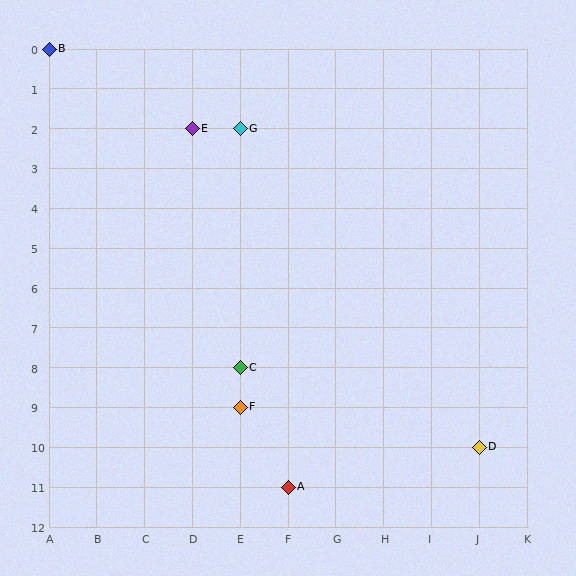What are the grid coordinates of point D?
Point D is at grid coordinates (J, 10).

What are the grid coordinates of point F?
Point F is at grid coordinates (E, 9).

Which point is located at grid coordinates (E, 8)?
Point C is at (E, 8).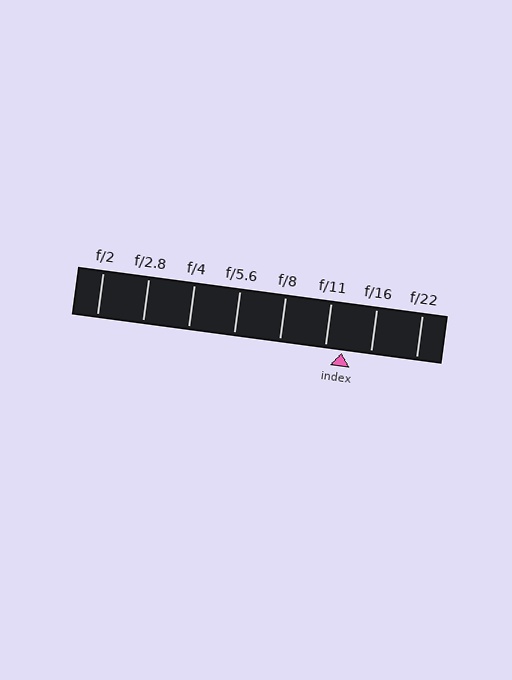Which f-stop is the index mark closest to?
The index mark is closest to f/11.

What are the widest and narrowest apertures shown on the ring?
The widest aperture shown is f/2 and the narrowest is f/22.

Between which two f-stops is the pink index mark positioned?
The index mark is between f/11 and f/16.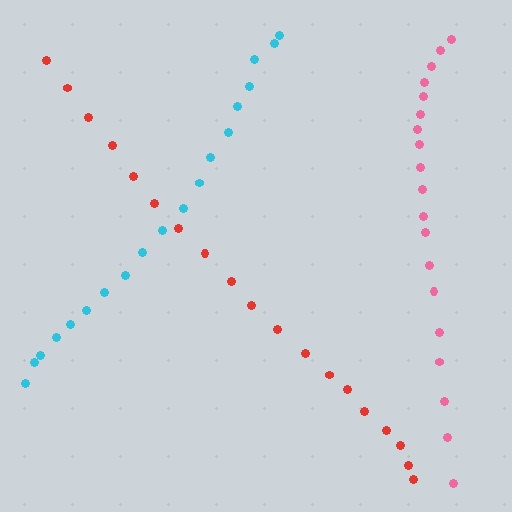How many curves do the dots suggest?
There are 3 distinct paths.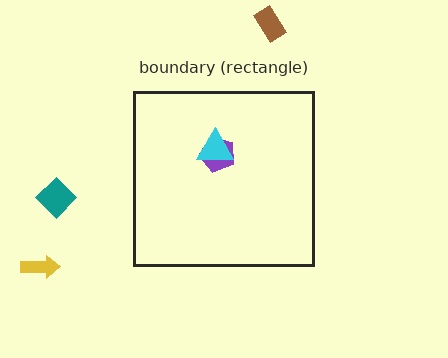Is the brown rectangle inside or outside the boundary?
Outside.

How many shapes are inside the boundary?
2 inside, 3 outside.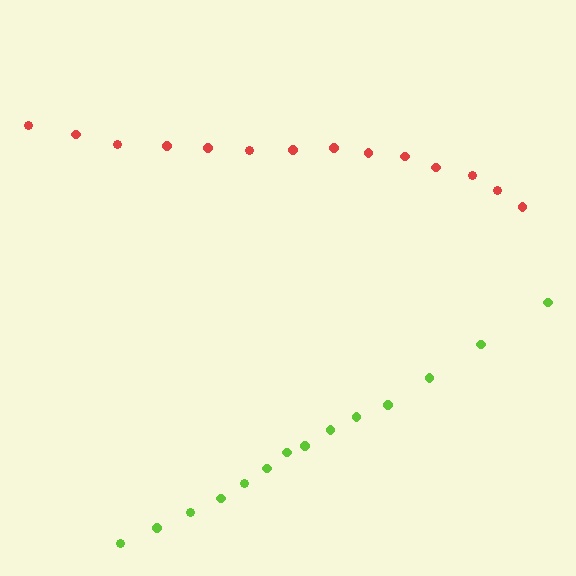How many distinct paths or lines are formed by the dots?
There are 2 distinct paths.